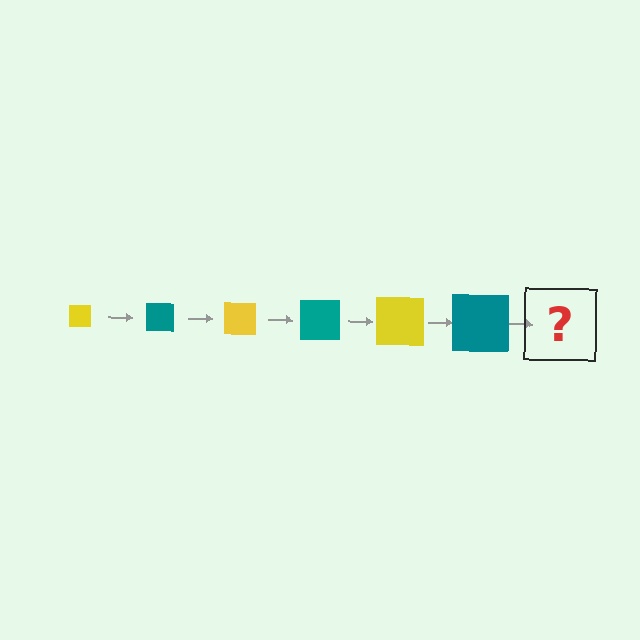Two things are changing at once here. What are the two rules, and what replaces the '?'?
The two rules are that the square grows larger each step and the color cycles through yellow and teal. The '?' should be a yellow square, larger than the previous one.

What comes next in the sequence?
The next element should be a yellow square, larger than the previous one.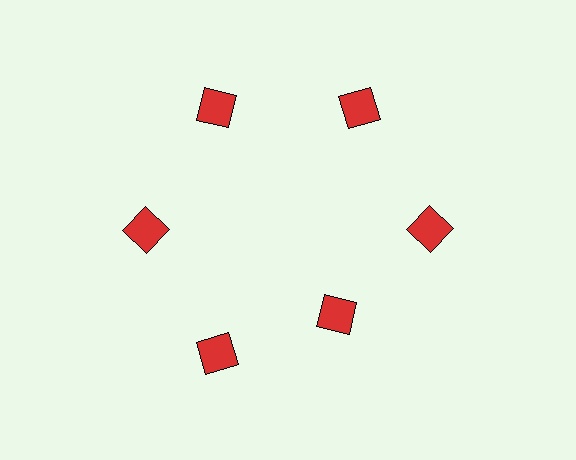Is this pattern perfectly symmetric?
No. The 6 red squares are arranged in a ring, but one element near the 5 o'clock position is pulled inward toward the center, breaking the 6-fold rotational symmetry.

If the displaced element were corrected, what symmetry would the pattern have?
It would have 6-fold rotational symmetry — the pattern would map onto itself every 60 degrees.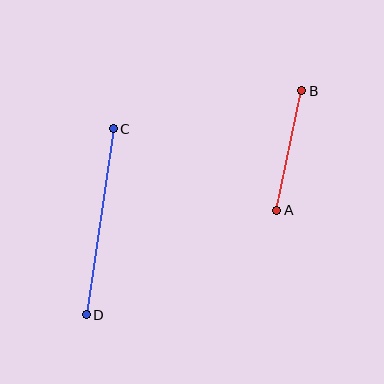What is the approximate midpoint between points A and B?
The midpoint is at approximately (289, 150) pixels.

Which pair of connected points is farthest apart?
Points C and D are farthest apart.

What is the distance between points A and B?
The distance is approximately 122 pixels.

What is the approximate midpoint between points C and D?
The midpoint is at approximately (100, 222) pixels.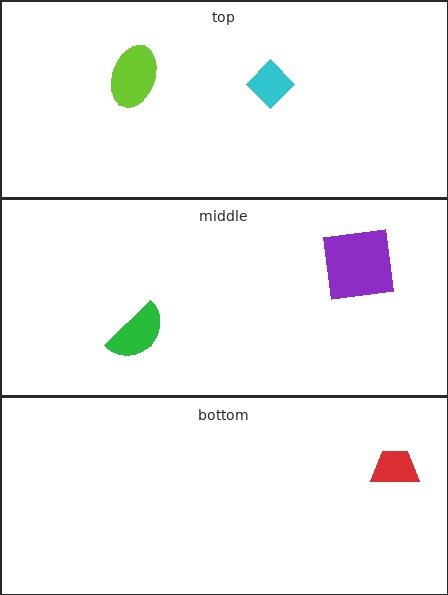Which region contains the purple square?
The middle region.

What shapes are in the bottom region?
The red trapezoid.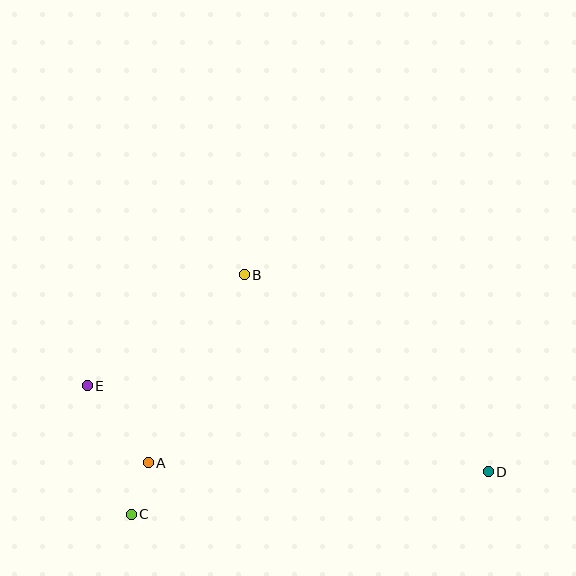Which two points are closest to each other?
Points A and C are closest to each other.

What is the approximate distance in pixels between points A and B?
The distance between A and B is approximately 211 pixels.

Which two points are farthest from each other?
Points D and E are farthest from each other.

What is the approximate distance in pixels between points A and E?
The distance between A and E is approximately 98 pixels.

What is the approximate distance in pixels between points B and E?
The distance between B and E is approximately 192 pixels.